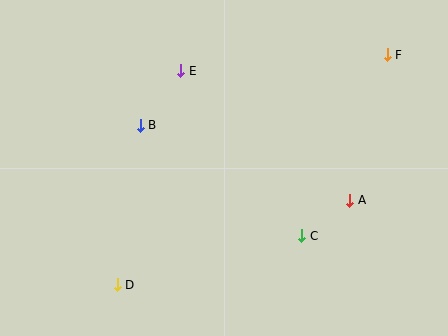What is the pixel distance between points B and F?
The distance between B and F is 257 pixels.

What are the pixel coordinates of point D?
Point D is at (117, 285).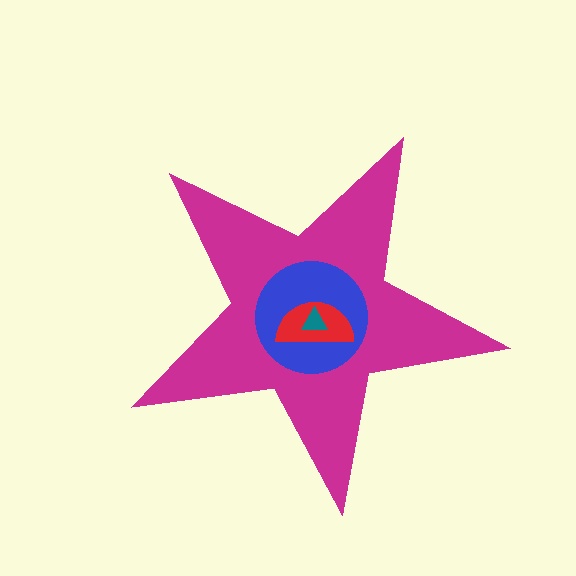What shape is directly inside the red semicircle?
The teal triangle.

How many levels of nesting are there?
4.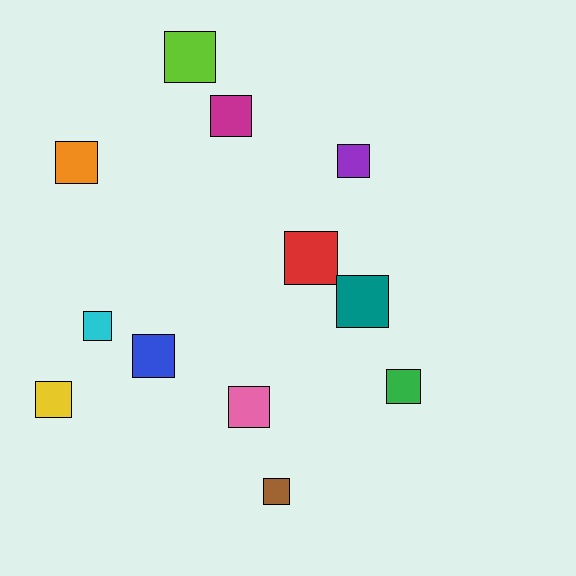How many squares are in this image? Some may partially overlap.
There are 12 squares.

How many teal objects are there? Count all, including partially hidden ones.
There is 1 teal object.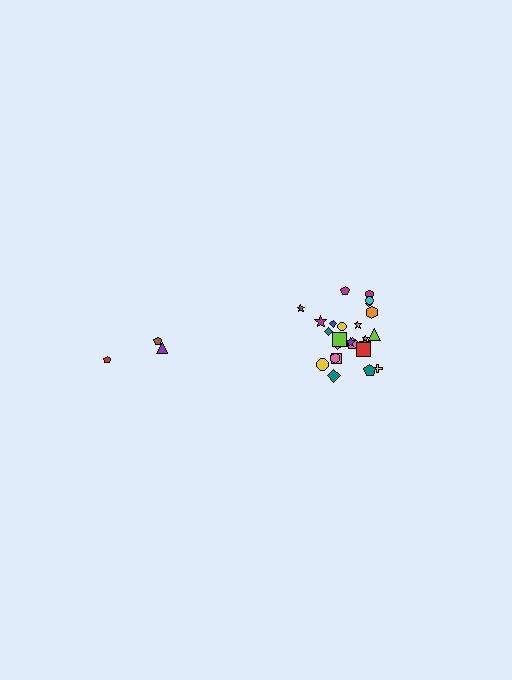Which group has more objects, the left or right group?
The right group.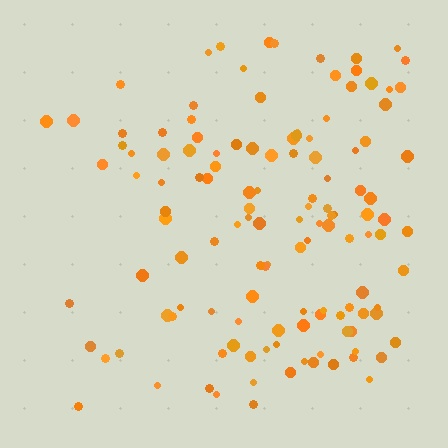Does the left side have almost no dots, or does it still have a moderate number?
Still a moderate number, just noticeably fewer than the right.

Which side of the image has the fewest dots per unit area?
The left.